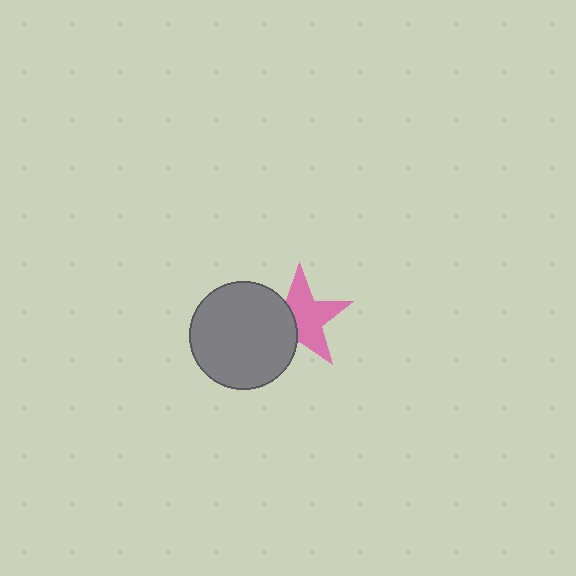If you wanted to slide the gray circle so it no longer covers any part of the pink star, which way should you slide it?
Slide it left — that is the most direct way to separate the two shapes.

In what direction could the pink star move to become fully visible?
The pink star could move right. That would shift it out from behind the gray circle entirely.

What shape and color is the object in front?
The object in front is a gray circle.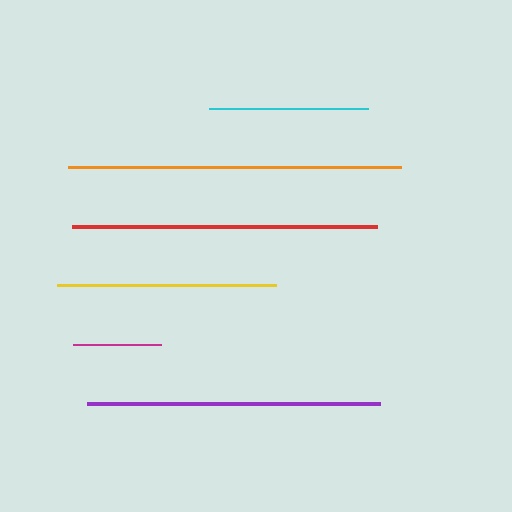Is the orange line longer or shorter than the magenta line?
The orange line is longer than the magenta line.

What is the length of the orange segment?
The orange segment is approximately 332 pixels long.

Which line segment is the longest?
The orange line is the longest at approximately 332 pixels.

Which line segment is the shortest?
The magenta line is the shortest at approximately 88 pixels.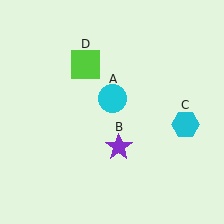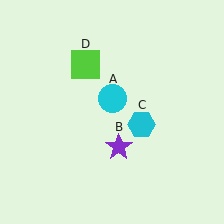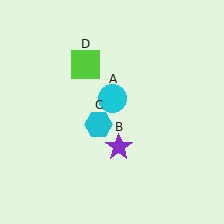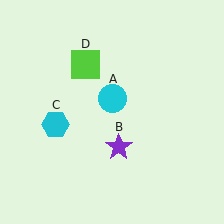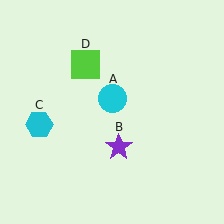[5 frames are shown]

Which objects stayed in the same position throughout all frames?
Cyan circle (object A) and purple star (object B) and lime square (object D) remained stationary.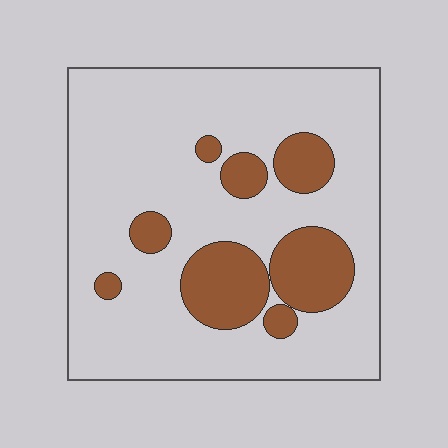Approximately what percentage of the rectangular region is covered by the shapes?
Approximately 20%.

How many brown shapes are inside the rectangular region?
8.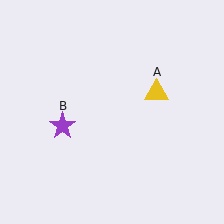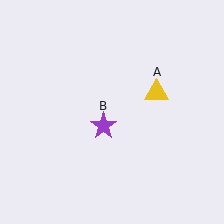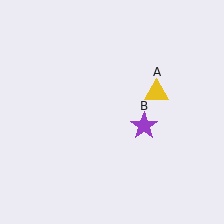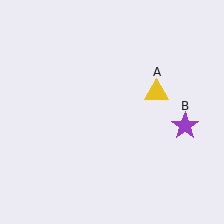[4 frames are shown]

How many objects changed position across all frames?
1 object changed position: purple star (object B).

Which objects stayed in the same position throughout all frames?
Yellow triangle (object A) remained stationary.